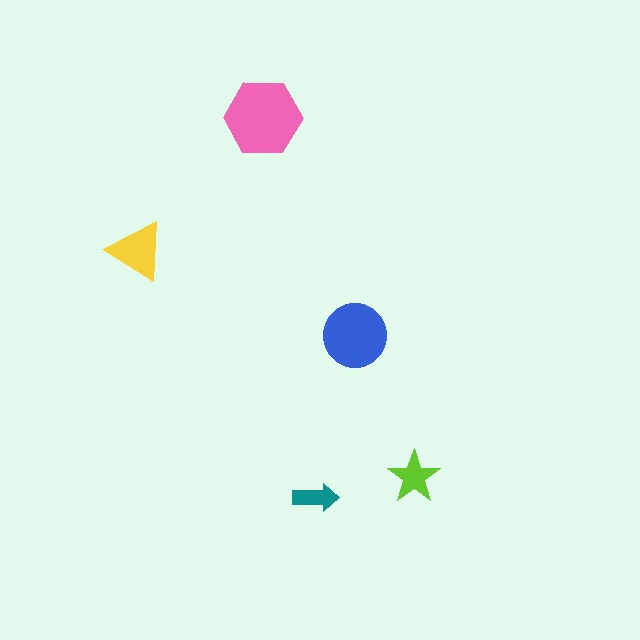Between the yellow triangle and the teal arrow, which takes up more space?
The yellow triangle.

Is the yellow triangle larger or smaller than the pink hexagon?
Smaller.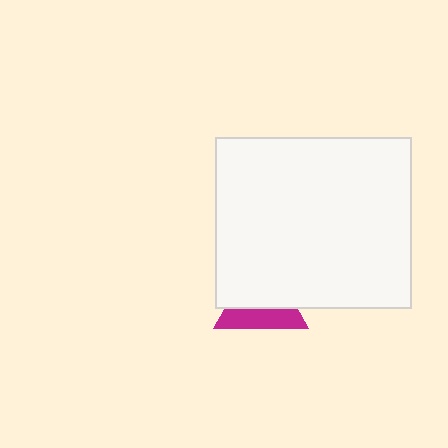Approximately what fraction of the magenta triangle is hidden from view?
Roughly 58% of the magenta triangle is hidden behind the white rectangle.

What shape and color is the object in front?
The object in front is a white rectangle.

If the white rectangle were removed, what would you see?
You would see the complete magenta triangle.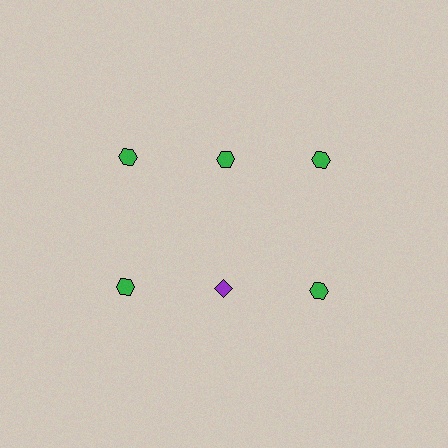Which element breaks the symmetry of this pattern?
The purple diamond in the second row, second from left column breaks the symmetry. All other shapes are green hexagons.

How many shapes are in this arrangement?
There are 6 shapes arranged in a grid pattern.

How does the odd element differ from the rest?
It differs in both color (purple instead of green) and shape (diamond instead of hexagon).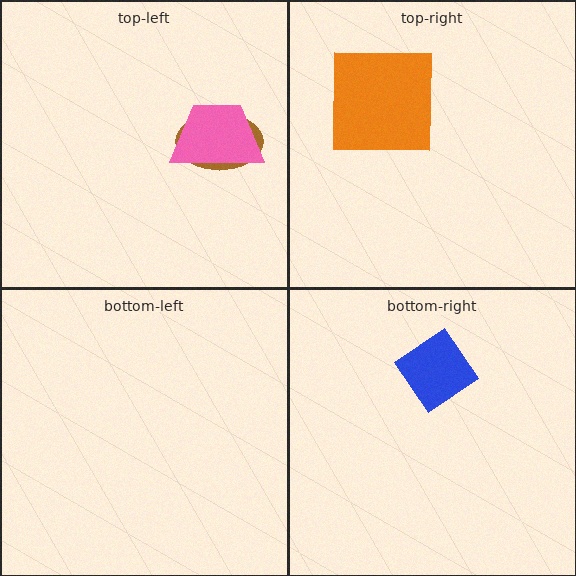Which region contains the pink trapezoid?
The top-left region.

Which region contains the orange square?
The top-right region.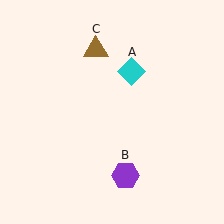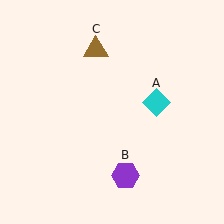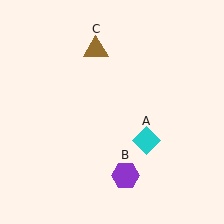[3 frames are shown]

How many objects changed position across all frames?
1 object changed position: cyan diamond (object A).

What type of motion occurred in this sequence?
The cyan diamond (object A) rotated clockwise around the center of the scene.